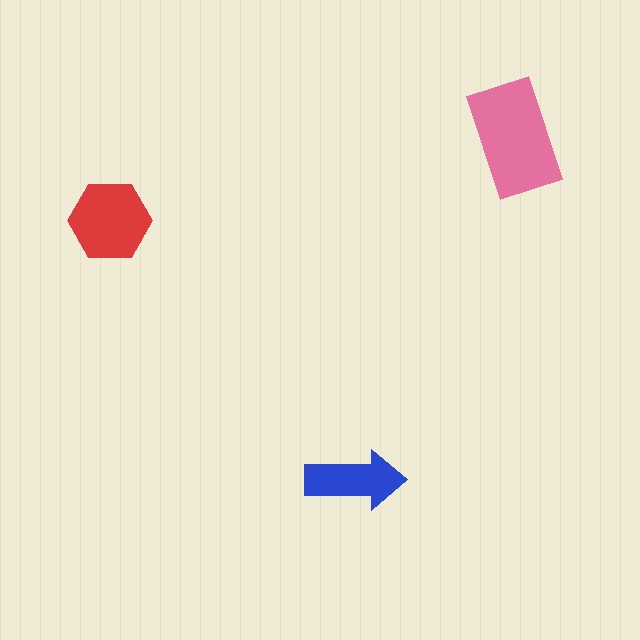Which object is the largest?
The pink rectangle.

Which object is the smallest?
The blue arrow.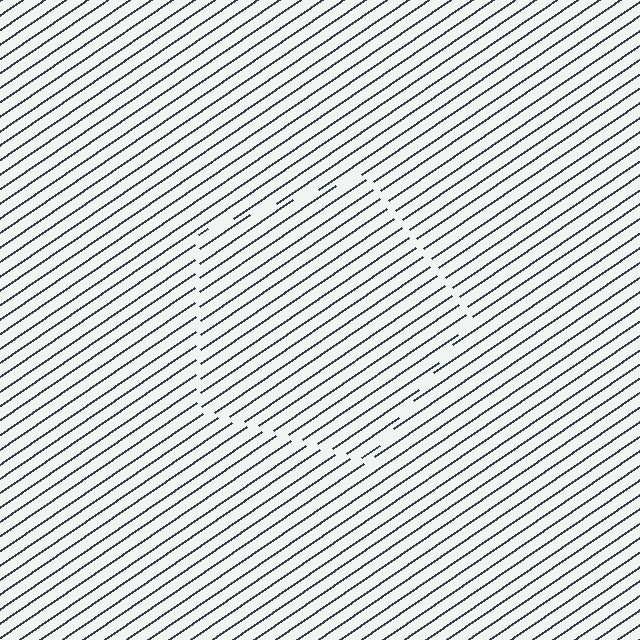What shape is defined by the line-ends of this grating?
An illusory pentagon. The interior of the shape contains the same grating, shifted by half a period — the contour is defined by the phase discontinuity where line-ends from the inner and outer gratings abut.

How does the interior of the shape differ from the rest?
The interior of the shape contains the same grating, shifted by half a period — the contour is defined by the phase discontinuity where line-ends from the inner and outer gratings abut.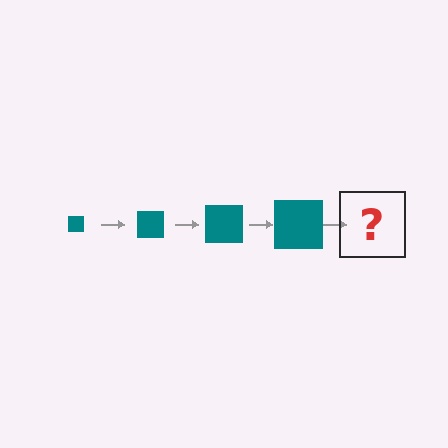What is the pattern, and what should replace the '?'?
The pattern is that the square gets progressively larger each step. The '?' should be a teal square, larger than the previous one.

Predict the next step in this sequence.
The next step is a teal square, larger than the previous one.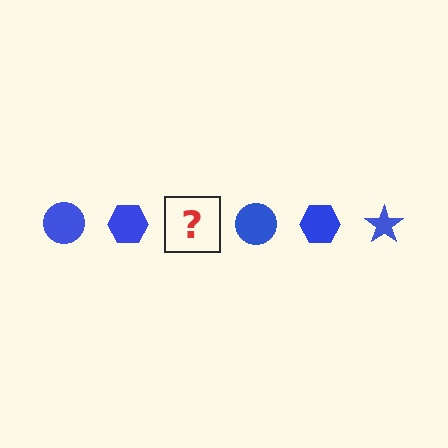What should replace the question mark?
The question mark should be replaced with a blue star.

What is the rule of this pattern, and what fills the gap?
The rule is that the pattern cycles through circle, hexagon, star shapes in blue. The gap should be filled with a blue star.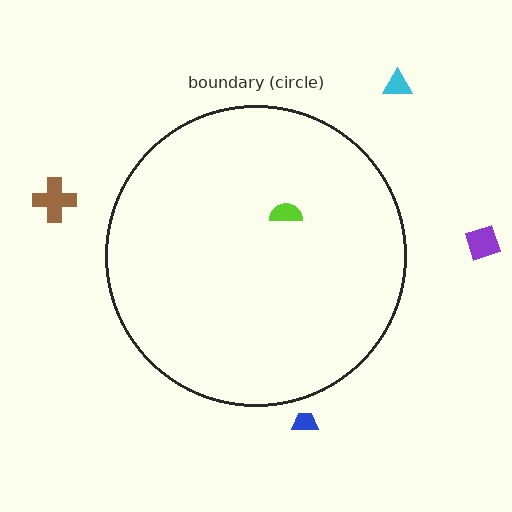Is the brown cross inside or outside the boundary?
Outside.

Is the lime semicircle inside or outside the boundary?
Inside.